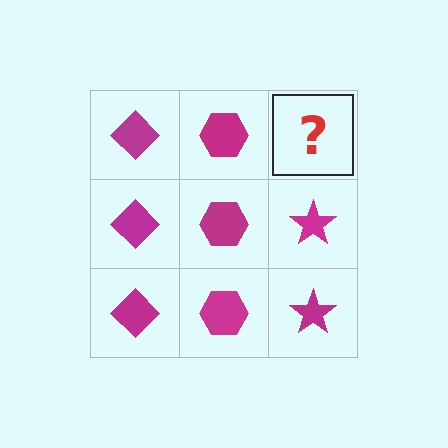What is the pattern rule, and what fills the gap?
The rule is that each column has a consistent shape. The gap should be filled with a magenta star.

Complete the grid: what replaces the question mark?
The question mark should be replaced with a magenta star.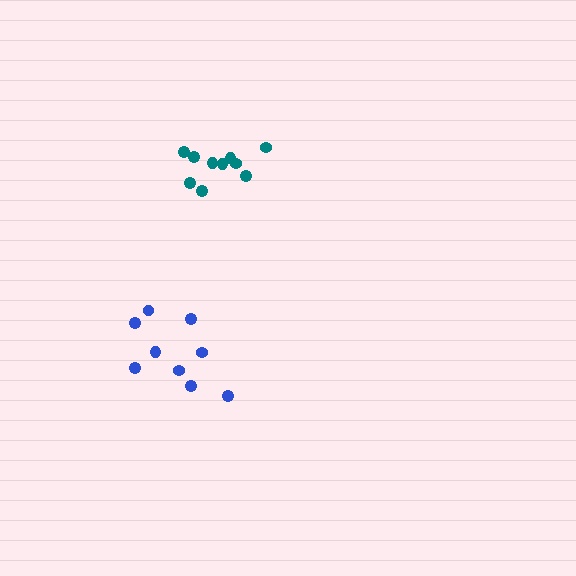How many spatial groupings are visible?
There are 2 spatial groupings.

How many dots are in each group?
Group 1: 10 dots, Group 2: 9 dots (19 total).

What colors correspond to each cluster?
The clusters are colored: teal, blue.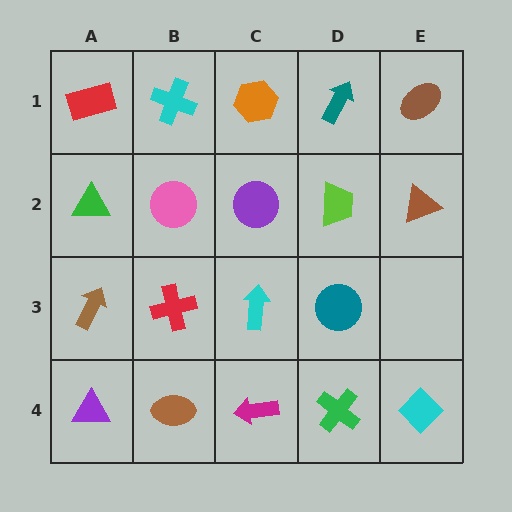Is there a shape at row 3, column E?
No, that cell is empty.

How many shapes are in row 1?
5 shapes.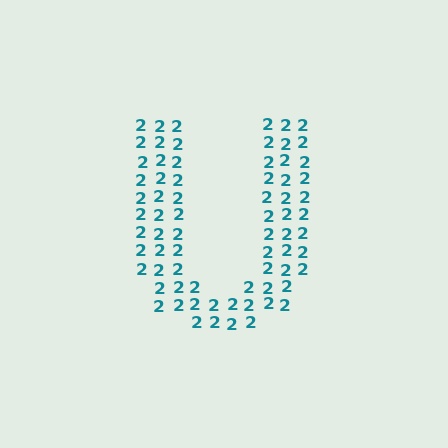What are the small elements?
The small elements are digit 2's.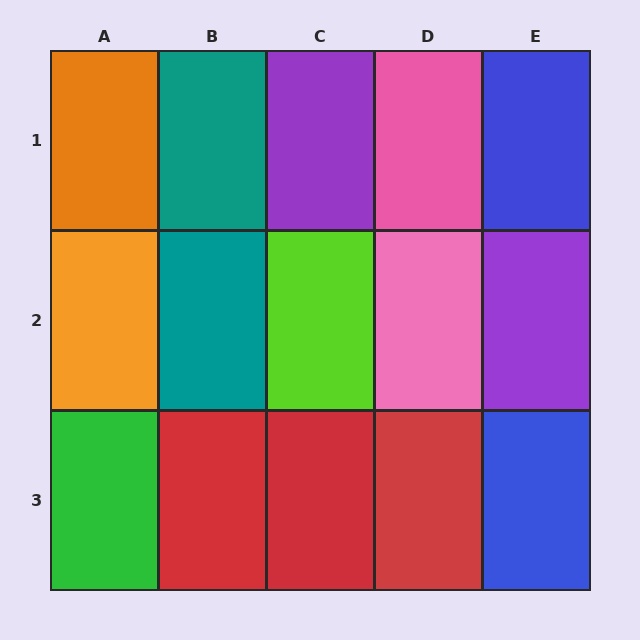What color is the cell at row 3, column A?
Green.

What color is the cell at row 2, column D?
Pink.